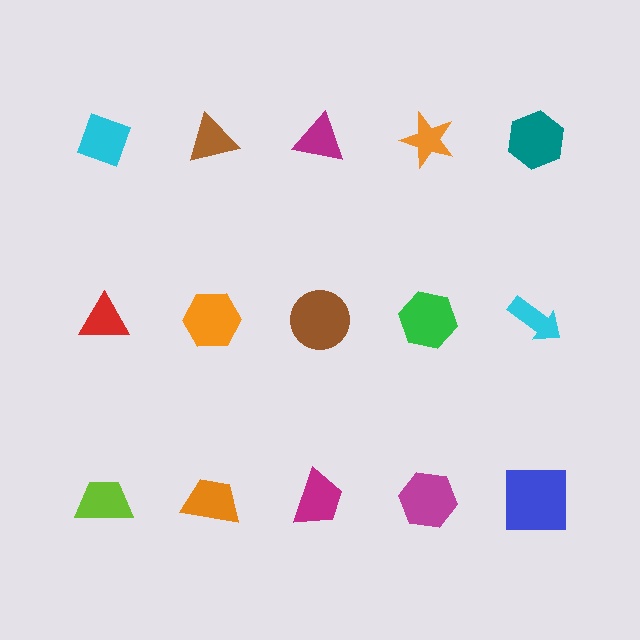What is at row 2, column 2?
An orange hexagon.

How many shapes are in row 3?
5 shapes.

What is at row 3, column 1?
A lime trapezoid.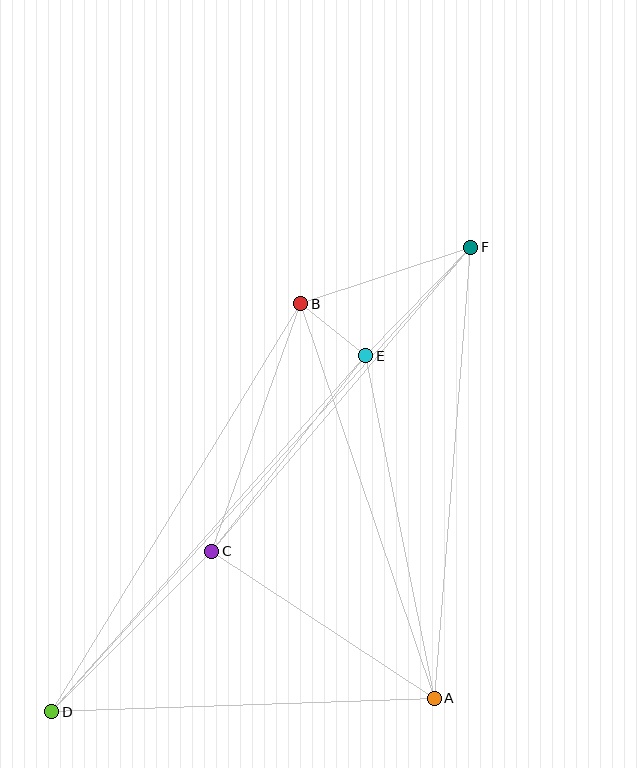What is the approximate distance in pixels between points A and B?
The distance between A and B is approximately 417 pixels.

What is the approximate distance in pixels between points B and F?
The distance between B and F is approximately 179 pixels.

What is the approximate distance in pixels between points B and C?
The distance between B and C is approximately 263 pixels.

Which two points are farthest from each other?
Points D and F are farthest from each other.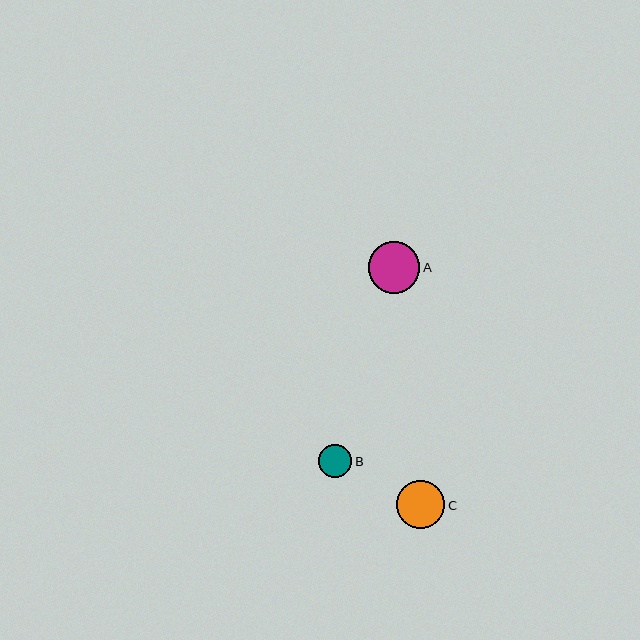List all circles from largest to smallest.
From largest to smallest: A, C, B.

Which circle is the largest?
Circle A is the largest with a size of approximately 51 pixels.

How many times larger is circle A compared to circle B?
Circle A is approximately 1.5 times the size of circle B.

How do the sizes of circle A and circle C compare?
Circle A and circle C are approximately the same size.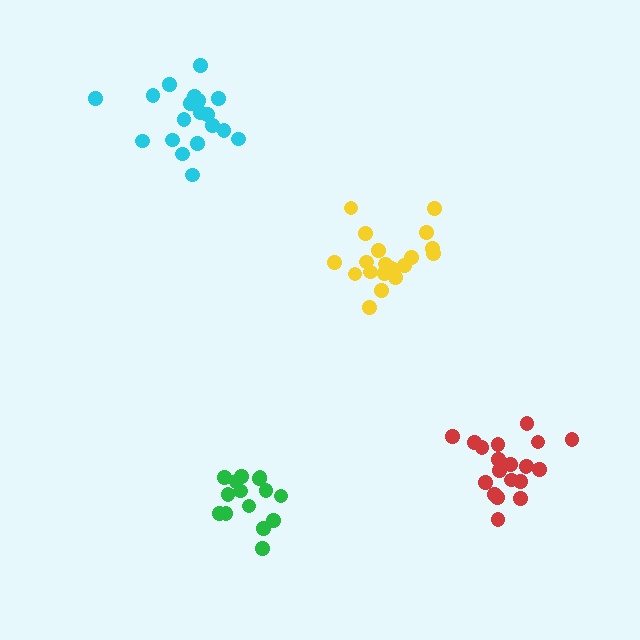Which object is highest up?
The cyan cluster is topmost.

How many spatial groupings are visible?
There are 4 spatial groupings.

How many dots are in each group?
Group 1: 15 dots, Group 2: 20 dots, Group 3: 20 dots, Group 4: 20 dots (75 total).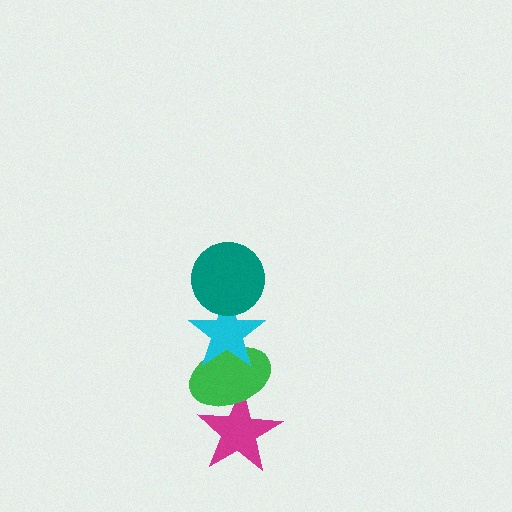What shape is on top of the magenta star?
The green ellipse is on top of the magenta star.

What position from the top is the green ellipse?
The green ellipse is 3rd from the top.